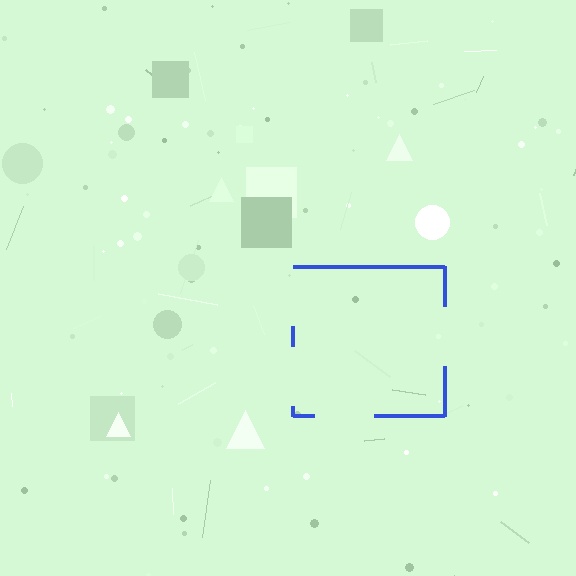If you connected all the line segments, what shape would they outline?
They would outline a square.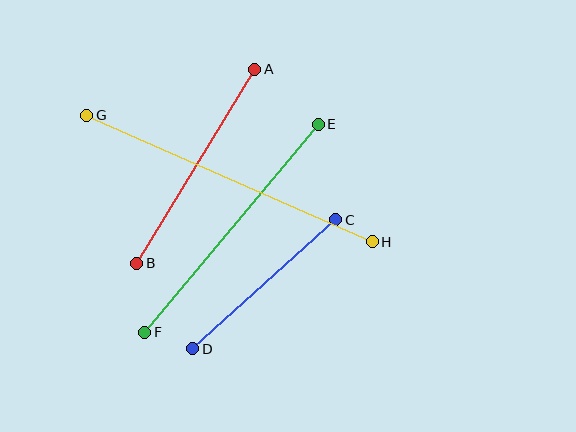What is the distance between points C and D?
The distance is approximately 193 pixels.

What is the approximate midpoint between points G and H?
The midpoint is at approximately (230, 179) pixels.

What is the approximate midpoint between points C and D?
The midpoint is at approximately (264, 284) pixels.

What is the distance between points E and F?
The distance is approximately 271 pixels.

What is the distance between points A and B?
The distance is approximately 227 pixels.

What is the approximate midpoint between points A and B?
The midpoint is at approximately (196, 166) pixels.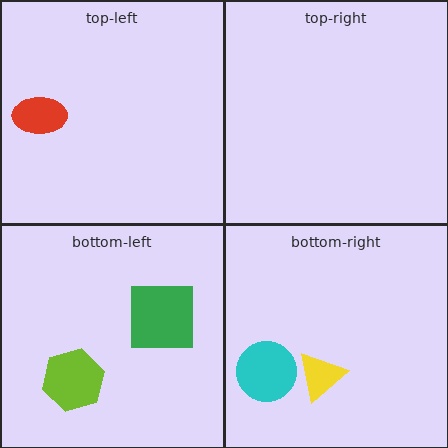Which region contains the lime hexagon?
The bottom-left region.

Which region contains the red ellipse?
The top-left region.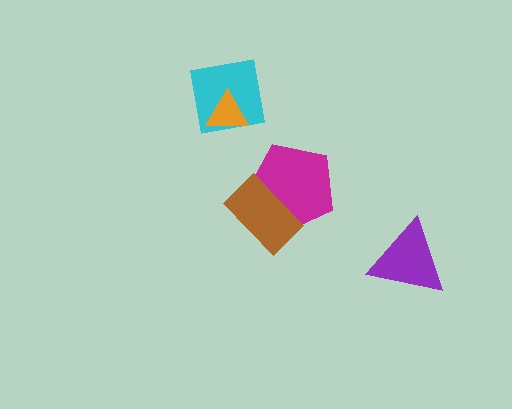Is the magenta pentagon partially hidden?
Yes, it is partially covered by another shape.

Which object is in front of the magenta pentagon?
The brown rectangle is in front of the magenta pentagon.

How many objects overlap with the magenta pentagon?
1 object overlaps with the magenta pentagon.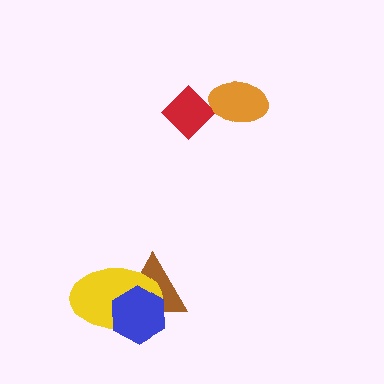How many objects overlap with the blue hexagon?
2 objects overlap with the blue hexagon.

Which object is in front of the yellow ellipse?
The blue hexagon is in front of the yellow ellipse.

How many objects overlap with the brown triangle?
2 objects overlap with the brown triangle.